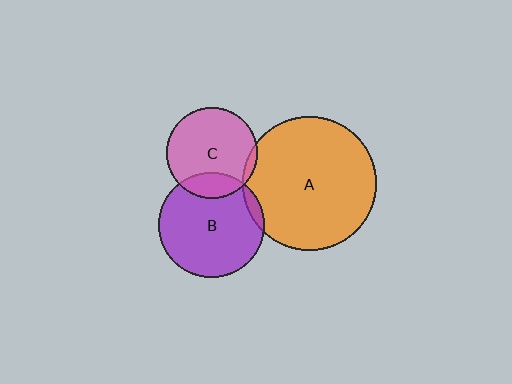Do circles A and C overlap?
Yes.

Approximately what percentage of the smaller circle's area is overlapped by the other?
Approximately 5%.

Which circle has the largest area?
Circle A (orange).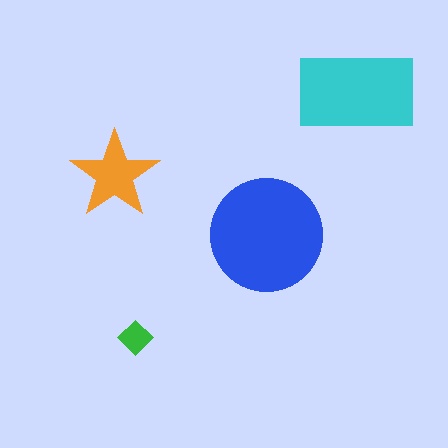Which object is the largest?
The blue circle.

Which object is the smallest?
The green diamond.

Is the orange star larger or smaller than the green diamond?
Larger.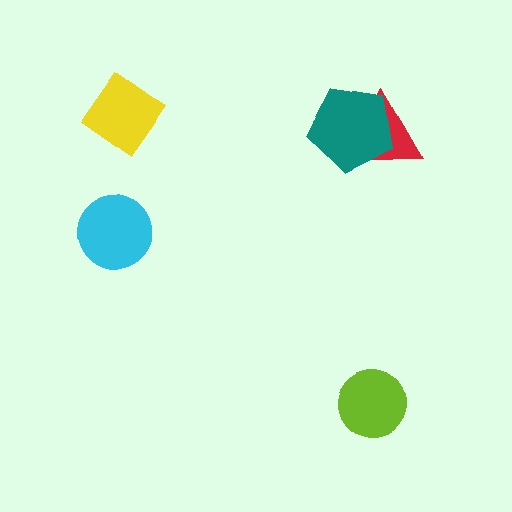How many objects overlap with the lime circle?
0 objects overlap with the lime circle.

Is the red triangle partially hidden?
Yes, it is partially covered by another shape.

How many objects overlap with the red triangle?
1 object overlaps with the red triangle.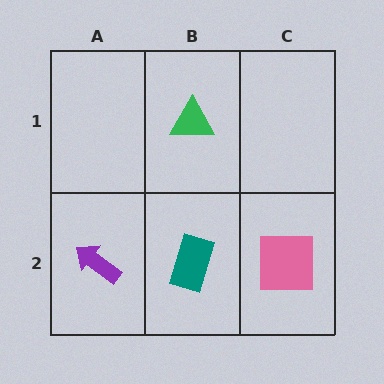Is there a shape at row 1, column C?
No, that cell is empty.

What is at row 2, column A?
A purple arrow.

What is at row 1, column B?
A green triangle.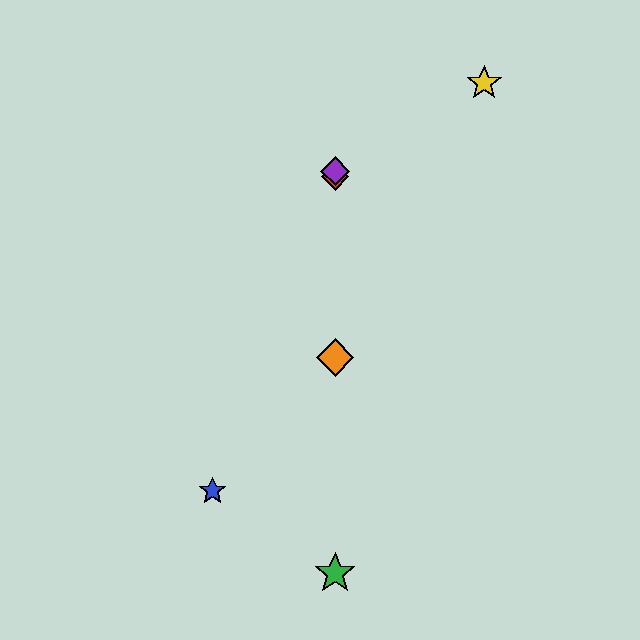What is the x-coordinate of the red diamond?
The red diamond is at x≈335.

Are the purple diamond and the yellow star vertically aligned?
No, the purple diamond is at x≈335 and the yellow star is at x≈484.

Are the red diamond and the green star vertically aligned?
Yes, both are at x≈335.